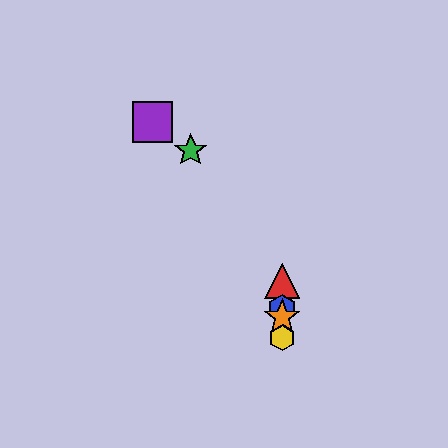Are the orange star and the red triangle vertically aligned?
Yes, both are at x≈282.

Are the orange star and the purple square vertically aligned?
No, the orange star is at x≈282 and the purple square is at x≈152.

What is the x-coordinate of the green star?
The green star is at x≈191.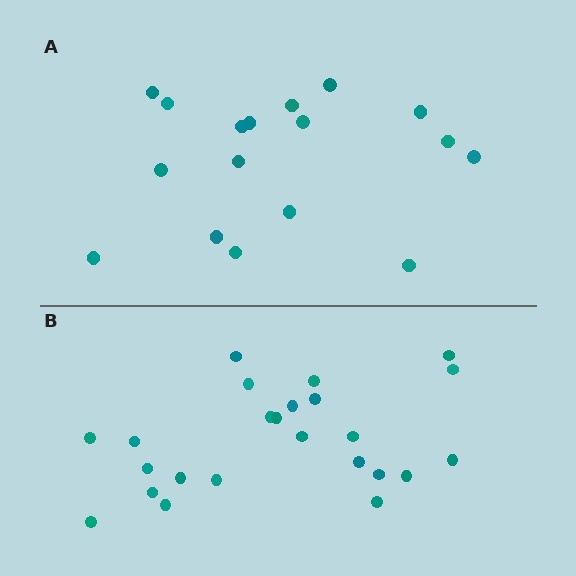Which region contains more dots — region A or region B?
Region B (the bottom region) has more dots.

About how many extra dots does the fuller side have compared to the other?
Region B has roughly 8 or so more dots than region A.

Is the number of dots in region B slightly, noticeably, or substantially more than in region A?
Region B has noticeably more, but not dramatically so. The ratio is roughly 1.4 to 1.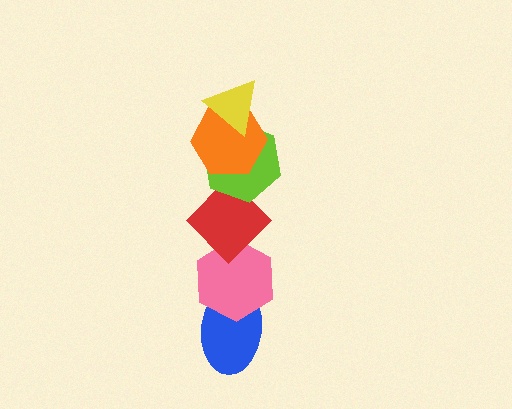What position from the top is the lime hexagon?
The lime hexagon is 3rd from the top.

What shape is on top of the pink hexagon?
The red diamond is on top of the pink hexagon.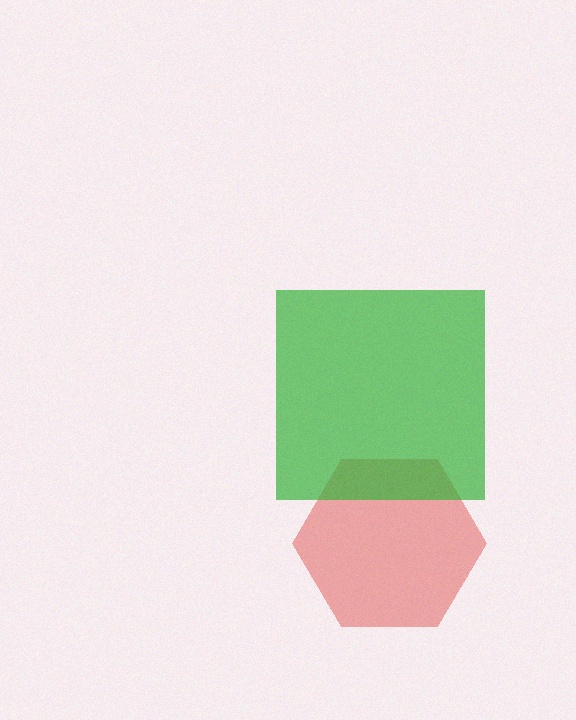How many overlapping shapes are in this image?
There are 2 overlapping shapes in the image.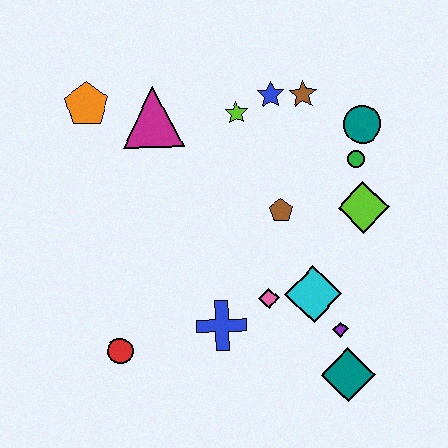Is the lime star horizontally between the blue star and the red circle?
Yes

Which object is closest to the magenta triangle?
The orange pentagon is closest to the magenta triangle.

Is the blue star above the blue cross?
Yes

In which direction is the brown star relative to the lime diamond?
The brown star is above the lime diamond.